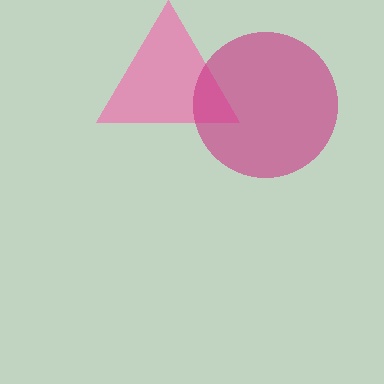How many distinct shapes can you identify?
There are 2 distinct shapes: a pink triangle, a magenta circle.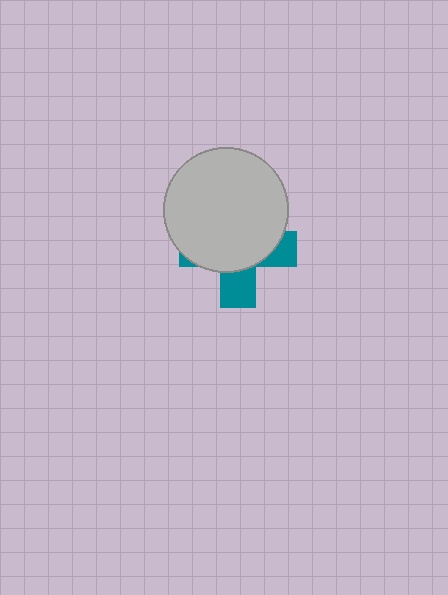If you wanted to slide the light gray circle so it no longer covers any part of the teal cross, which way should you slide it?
Slide it up — that is the most direct way to separate the two shapes.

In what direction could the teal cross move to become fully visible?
The teal cross could move down. That would shift it out from behind the light gray circle entirely.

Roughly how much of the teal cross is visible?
A small part of it is visible (roughly 32%).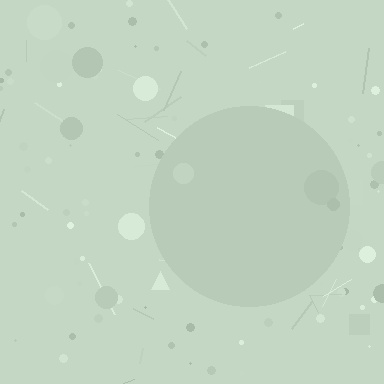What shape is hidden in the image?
A circle is hidden in the image.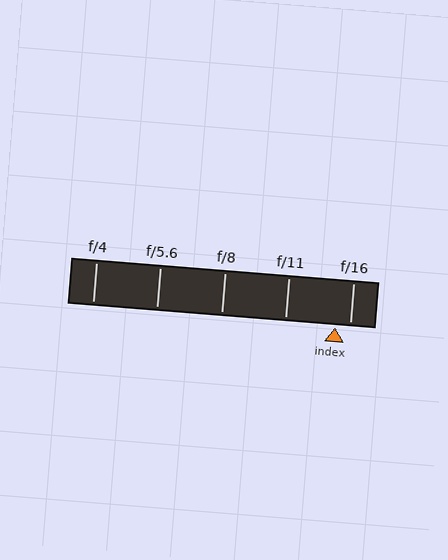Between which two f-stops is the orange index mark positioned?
The index mark is between f/11 and f/16.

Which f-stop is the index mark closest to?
The index mark is closest to f/16.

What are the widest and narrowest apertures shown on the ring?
The widest aperture shown is f/4 and the narrowest is f/16.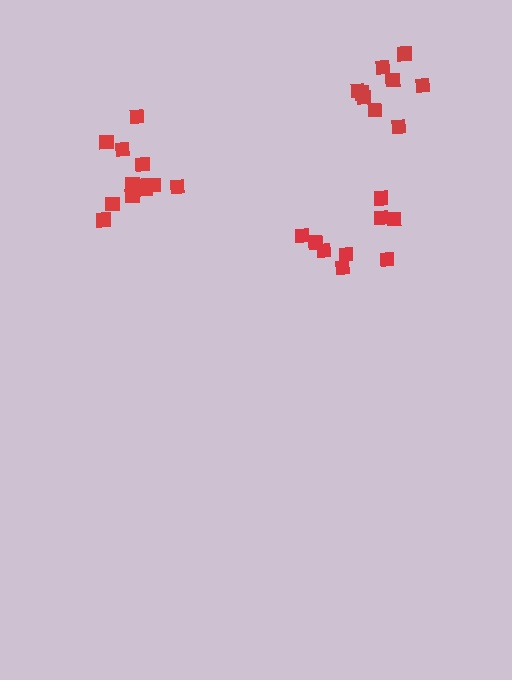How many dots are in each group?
Group 1: 9 dots, Group 2: 12 dots, Group 3: 10 dots (31 total).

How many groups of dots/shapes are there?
There are 3 groups.